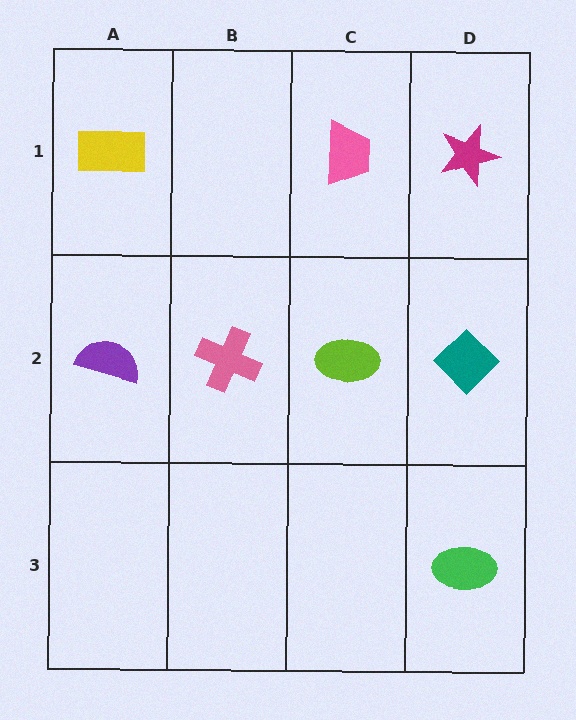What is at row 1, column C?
A pink trapezoid.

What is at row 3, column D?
A green ellipse.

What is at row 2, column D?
A teal diamond.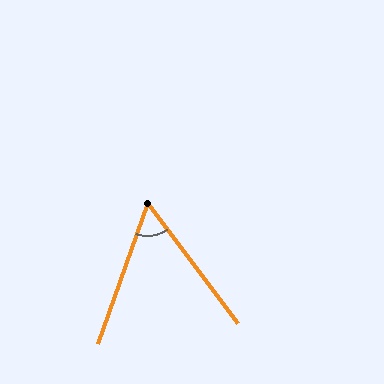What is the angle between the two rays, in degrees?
Approximately 57 degrees.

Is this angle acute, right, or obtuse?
It is acute.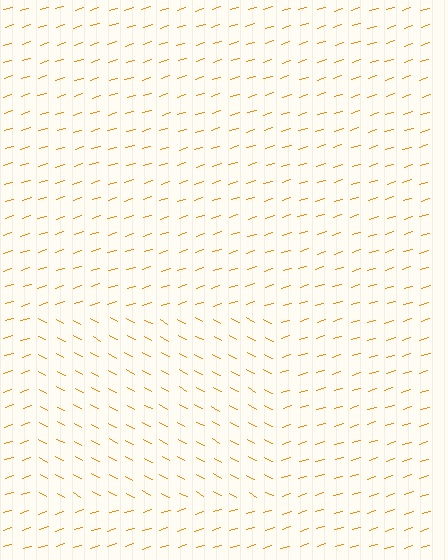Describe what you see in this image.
The image is filled with small orange line segments. A rectangle region in the image has lines oriented differently from the surrounding lines, creating a visible texture boundary.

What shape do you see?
I see a rectangle.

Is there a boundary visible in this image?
Yes, there is a texture boundary formed by a change in line orientation.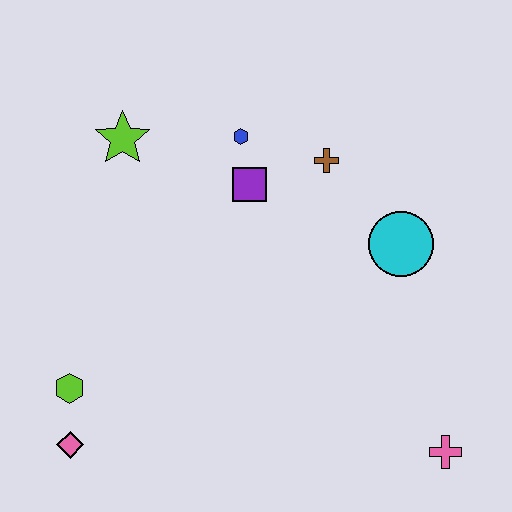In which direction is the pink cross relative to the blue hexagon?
The pink cross is below the blue hexagon.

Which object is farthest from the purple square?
The pink cross is farthest from the purple square.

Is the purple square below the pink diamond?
No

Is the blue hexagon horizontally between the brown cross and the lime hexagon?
Yes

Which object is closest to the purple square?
The blue hexagon is closest to the purple square.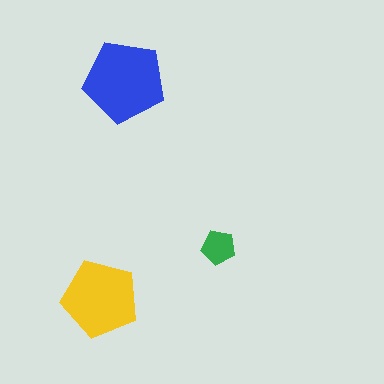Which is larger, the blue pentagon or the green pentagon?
The blue one.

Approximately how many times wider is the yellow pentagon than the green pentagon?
About 2.5 times wider.